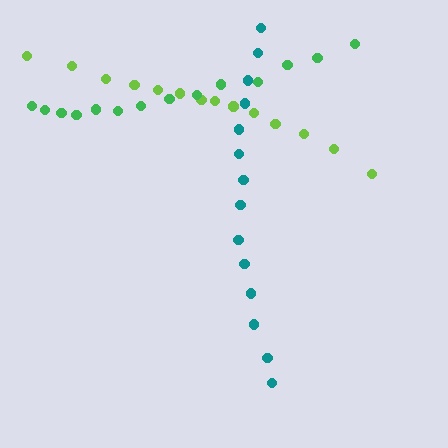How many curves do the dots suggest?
There are 3 distinct paths.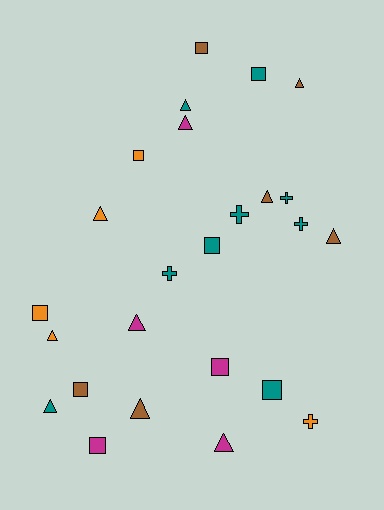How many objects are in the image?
There are 25 objects.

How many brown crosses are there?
There are no brown crosses.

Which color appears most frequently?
Teal, with 9 objects.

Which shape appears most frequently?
Triangle, with 11 objects.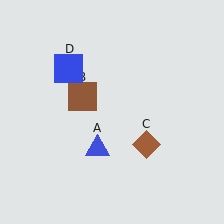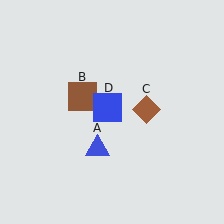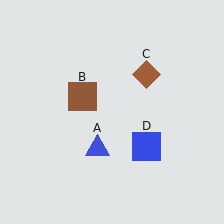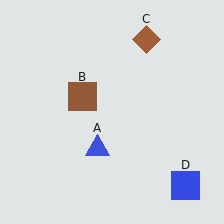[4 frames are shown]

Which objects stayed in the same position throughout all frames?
Blue triangle (object A) and brown square (object B) remained stationary.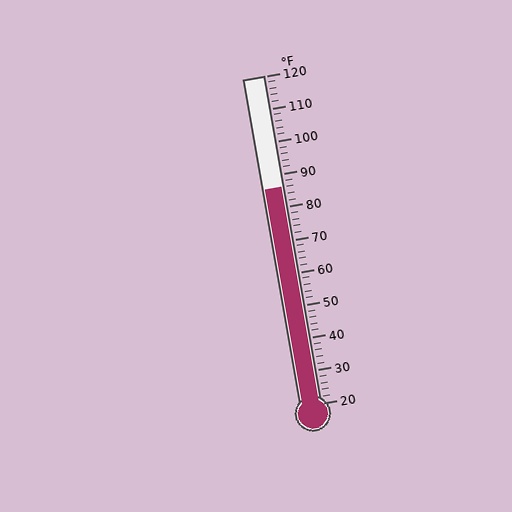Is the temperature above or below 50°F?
The temperature is above 50°F.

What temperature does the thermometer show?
The thermometer shows approximately 86°F.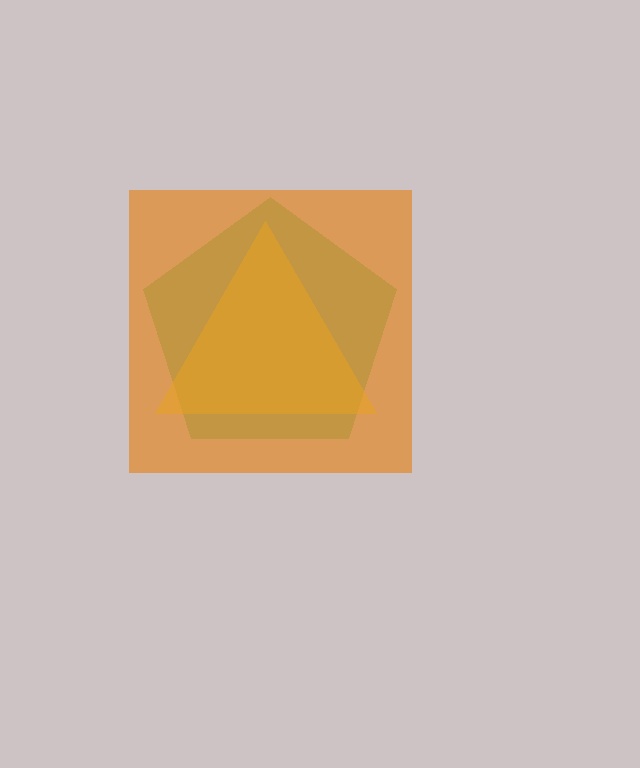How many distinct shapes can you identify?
There are 3 distinct shapes: a green pentagon, a yellow triangle, an orange square.